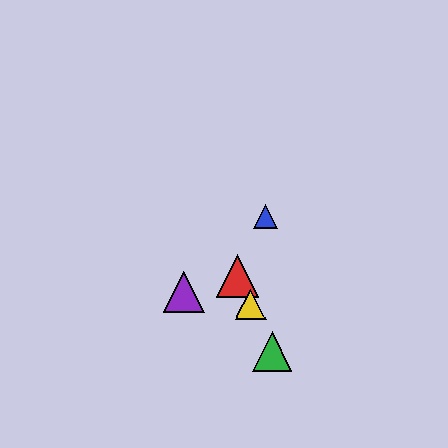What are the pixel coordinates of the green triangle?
The green triangle is at (272, 351).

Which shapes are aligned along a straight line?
The red triangle, the green triangle, the yellow triangle are aligned along a straight line.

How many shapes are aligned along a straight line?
3 shapes (the red triangle, the green triangle, the yellow triangle) are aligned along a straight line.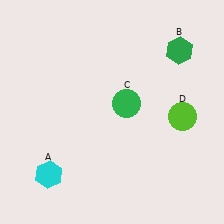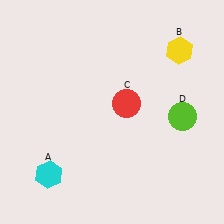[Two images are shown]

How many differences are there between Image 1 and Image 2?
There are 2 differences between the two images.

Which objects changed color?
B changed from green to yellow. C changed from green to red.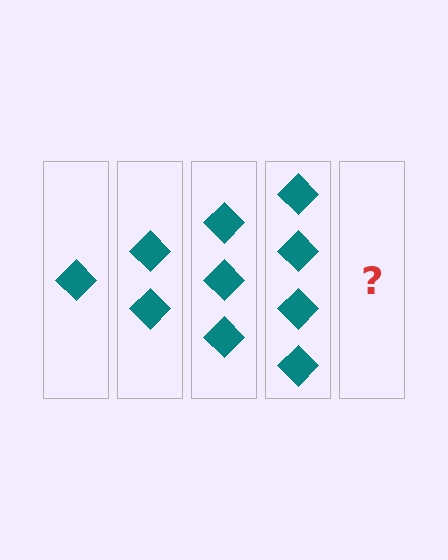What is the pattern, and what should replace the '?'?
The pattern is that each step adds one more diamond. The '?' should be 5 diamonds.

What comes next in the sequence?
The next element should be 5 diamonds.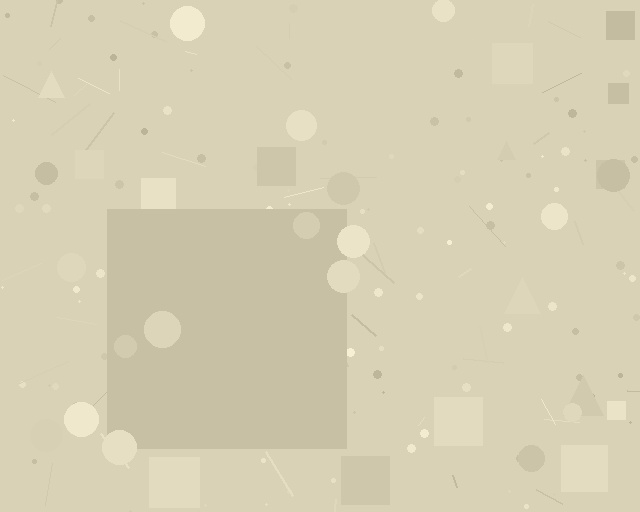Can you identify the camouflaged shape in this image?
The camouflaged shape is a square.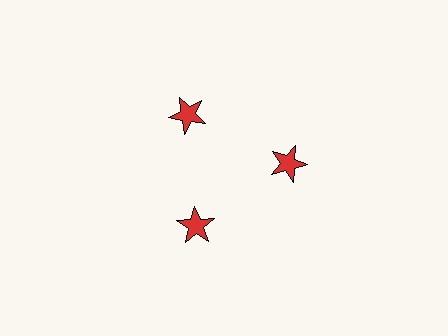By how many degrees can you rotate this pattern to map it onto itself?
The pattern maps onto itself every 120 degrees of rotation.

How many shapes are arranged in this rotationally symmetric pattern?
There are 3 shapes, arranged in 3 groups of 1.